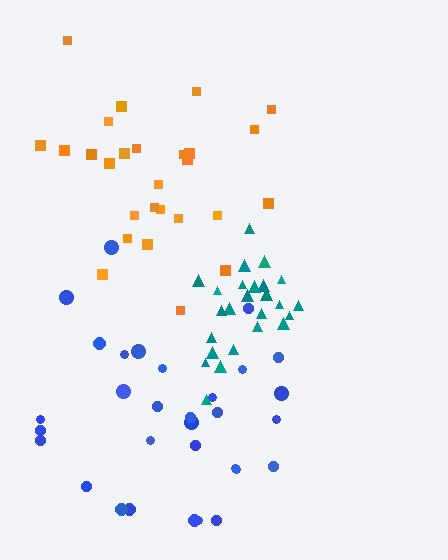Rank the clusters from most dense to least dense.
teal, blue, orange.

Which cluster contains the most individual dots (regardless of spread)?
Blue (31).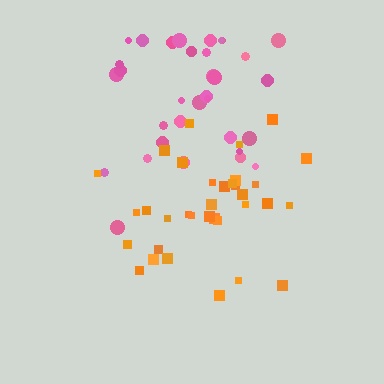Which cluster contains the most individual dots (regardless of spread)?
Orange (34).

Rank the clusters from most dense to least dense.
orange, pink.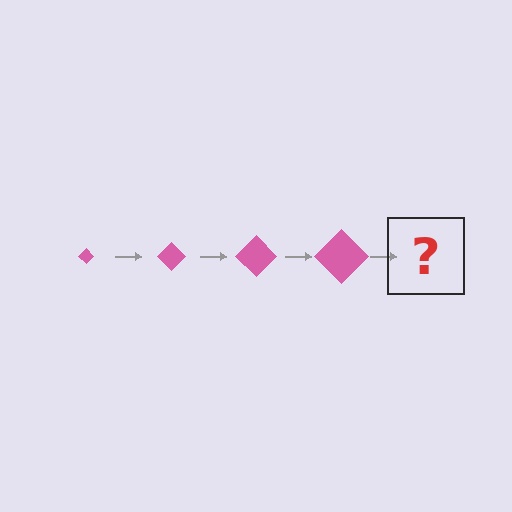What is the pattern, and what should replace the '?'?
The pattern is that the diamond gets progressively larger each step. The '?' should be a pink diamond, larger than the previous one.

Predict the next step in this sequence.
The next step is a pink diamond, larger than the previous one.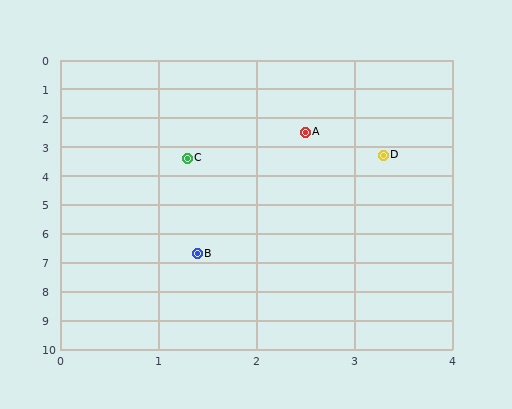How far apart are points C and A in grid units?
Points C and A are about 1.5 grid units apart.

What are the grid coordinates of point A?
Point A is at approximately (2.5, 2.5).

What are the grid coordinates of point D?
Point D is at approximately (3.3, 3.3).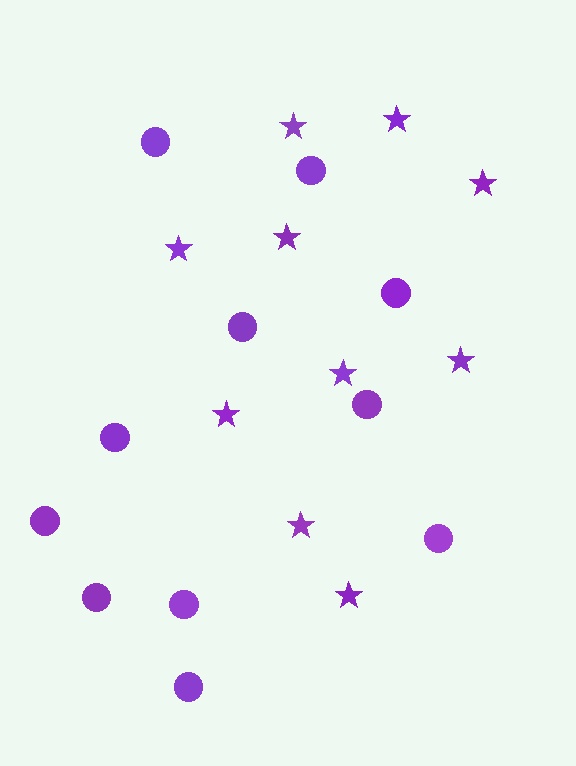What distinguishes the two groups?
There are 2 groups: one group of stars (10) and one group of circles (11).